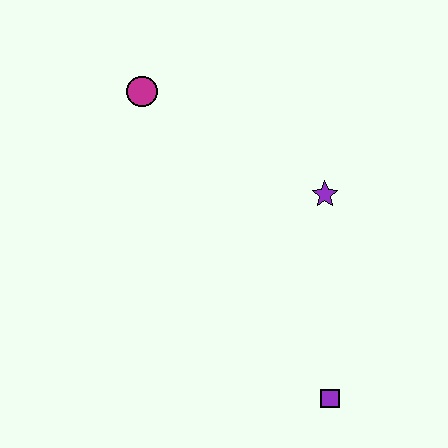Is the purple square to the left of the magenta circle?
No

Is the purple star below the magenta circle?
Yes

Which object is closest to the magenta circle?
The purple star is closest to the magenta circle.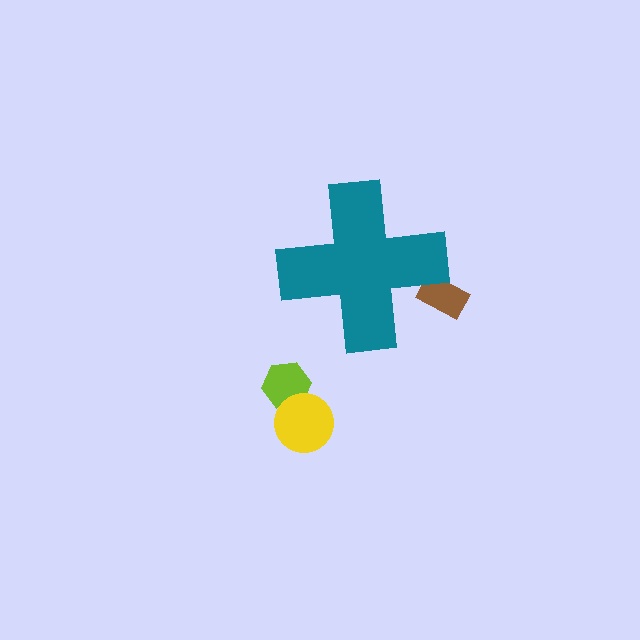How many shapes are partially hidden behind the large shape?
1 shape is partially hidden.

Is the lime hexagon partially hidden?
No, the lime hexagon is fully visible.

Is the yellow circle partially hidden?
No, the yellow circle is fully visible.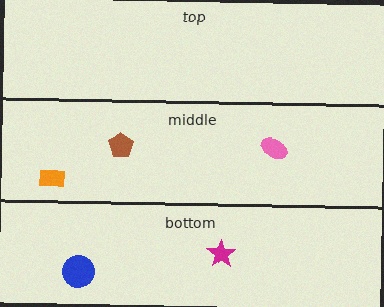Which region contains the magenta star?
The bottom region.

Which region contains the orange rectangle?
The middle region.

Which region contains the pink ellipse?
The middle region.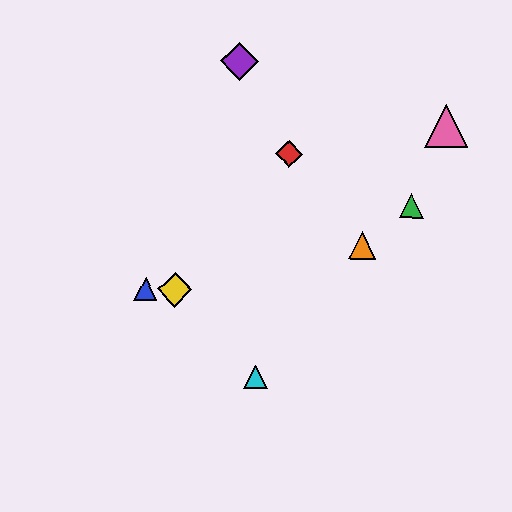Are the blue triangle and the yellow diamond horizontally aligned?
Yes, both are at y≈289.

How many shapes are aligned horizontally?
2 shapes (the blue triangle, the yellow diamond) are aligned horizontally.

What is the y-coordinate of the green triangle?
The green triangle is at y≈206.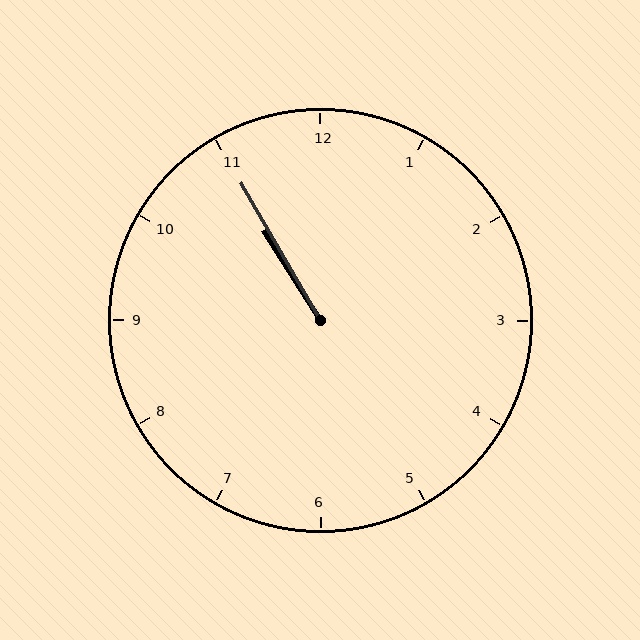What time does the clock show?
10:55.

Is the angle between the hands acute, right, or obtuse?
It is acute.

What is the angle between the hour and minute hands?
Approximately 2 degrees.